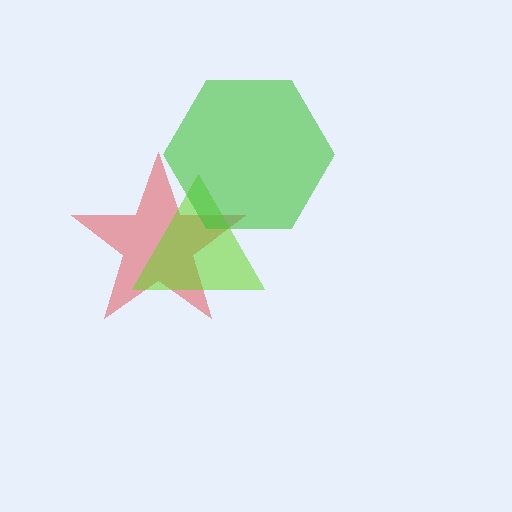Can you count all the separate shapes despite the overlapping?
Yes, there are 3 separate shapes.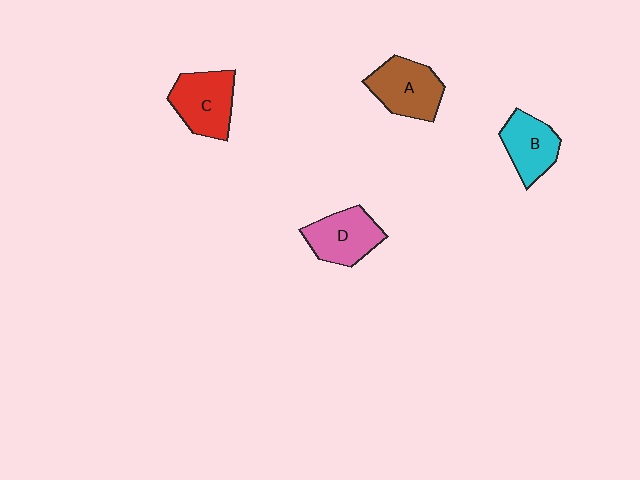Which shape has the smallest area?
Shape B (cyan).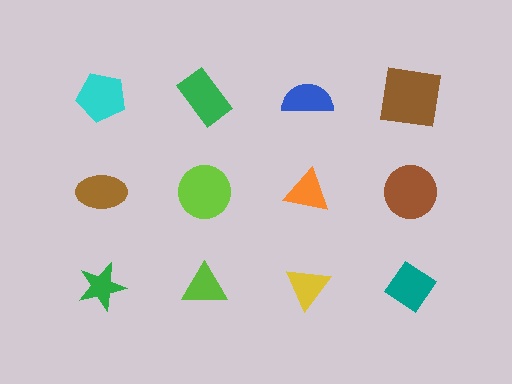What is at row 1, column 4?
A brown square.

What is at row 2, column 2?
A lime circle.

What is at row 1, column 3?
A blue semicircle.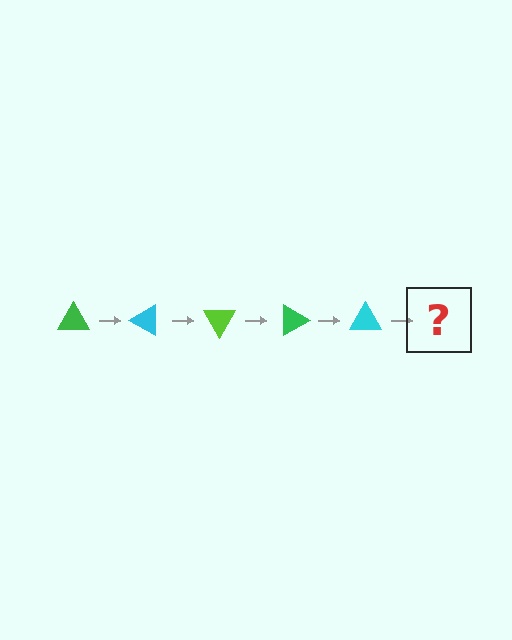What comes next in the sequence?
The next element should be a lime triangle, rotated 150 degrees from the start.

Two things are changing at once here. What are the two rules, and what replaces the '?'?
The two rules are that it rotates 30 degrees each step and the color cycles through green, cyan, and lime. The '?' should be a lime triangle, rotated 150 degrees from the start.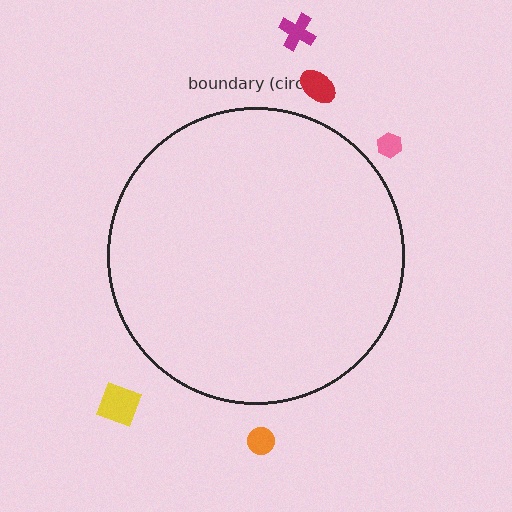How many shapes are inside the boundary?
0 inside, 5 outside.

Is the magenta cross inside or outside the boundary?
Outside.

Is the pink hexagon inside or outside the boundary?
Outside.